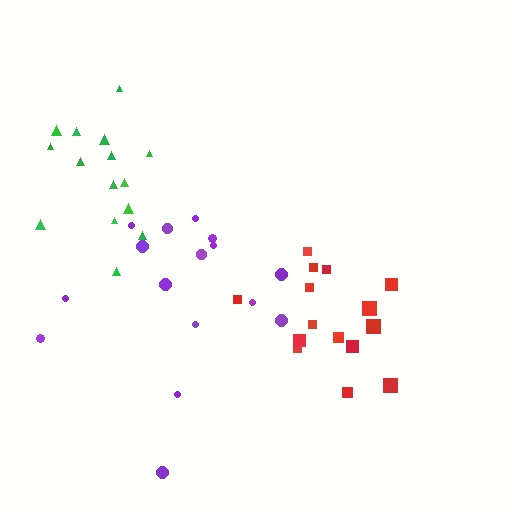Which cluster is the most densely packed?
Red.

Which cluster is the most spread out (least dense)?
Purple.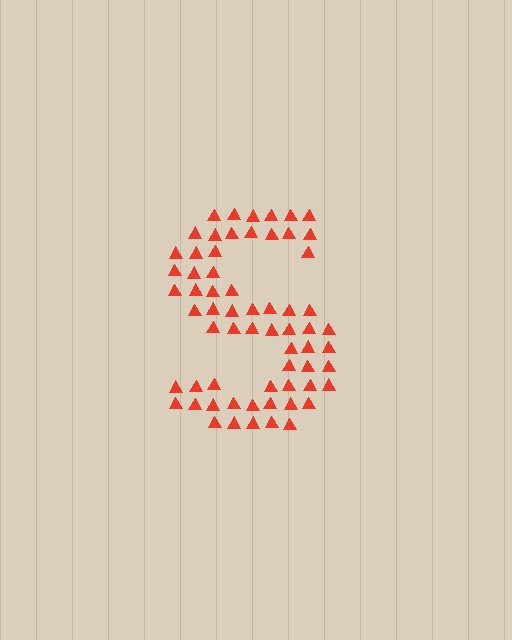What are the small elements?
The small elements are triangles.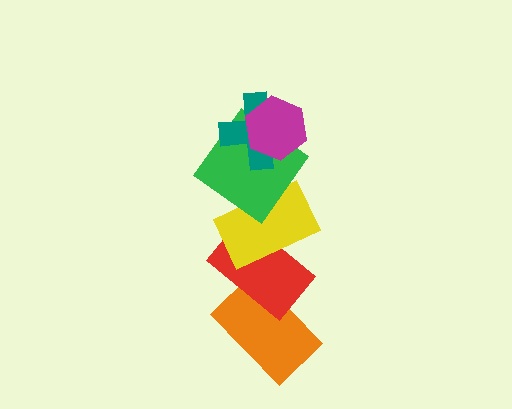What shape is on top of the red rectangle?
The yellow rectangle is on top of the red rectangle.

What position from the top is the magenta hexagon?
The magenta hexagon is 1st from the top.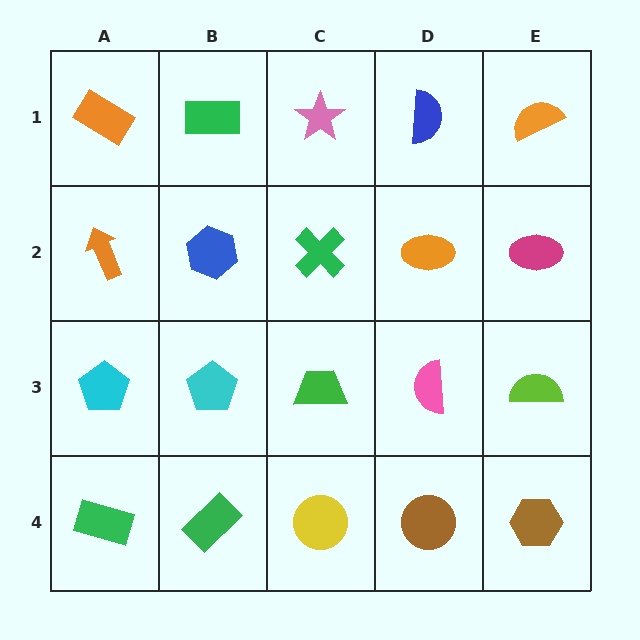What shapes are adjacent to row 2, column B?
A green rectangle (row 1, column B), a cyan pentagon (row 3, column B), an orange arrow (row 2, column A), a green cross (row 2, column C).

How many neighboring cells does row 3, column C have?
4.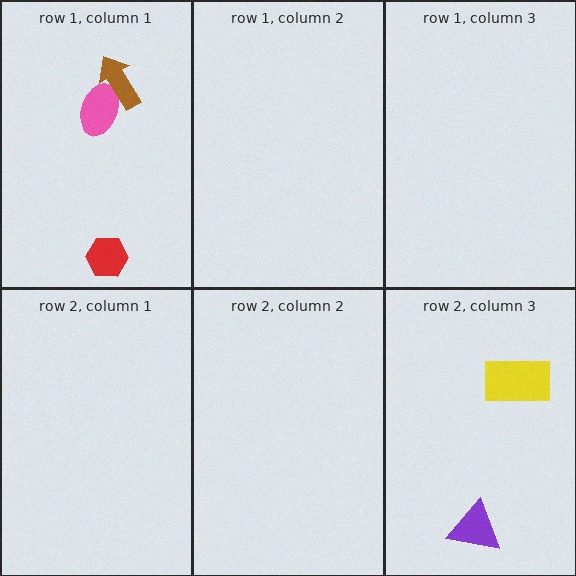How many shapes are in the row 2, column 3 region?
2.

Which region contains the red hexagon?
The row 1, column 1 region.